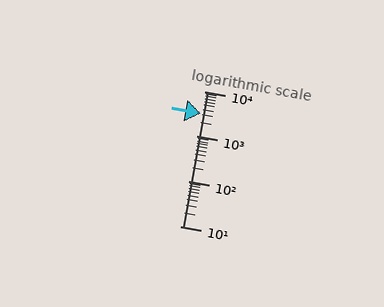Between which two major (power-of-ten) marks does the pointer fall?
The pointer is between 1000 and 10000.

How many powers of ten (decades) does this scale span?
The scale spans 3 decades, from 10 to 10000.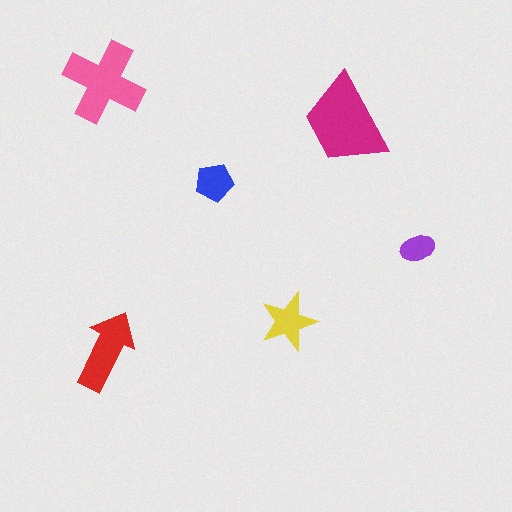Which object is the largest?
The magenta trapezoid.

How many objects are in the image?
There are 6 objects in the image.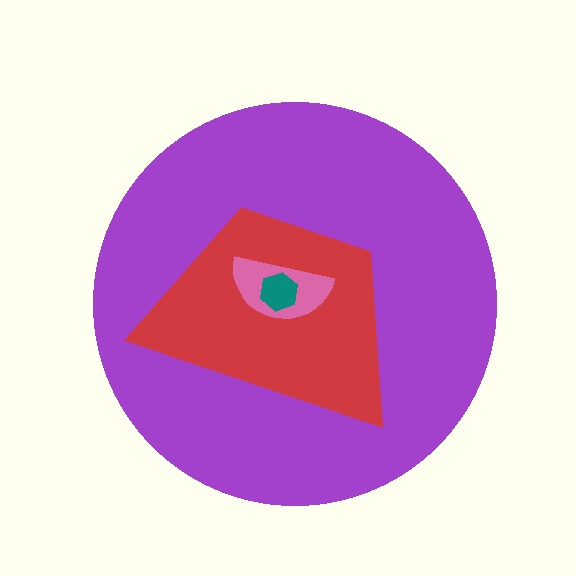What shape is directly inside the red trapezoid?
The pink semicircle.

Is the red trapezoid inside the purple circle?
Yes.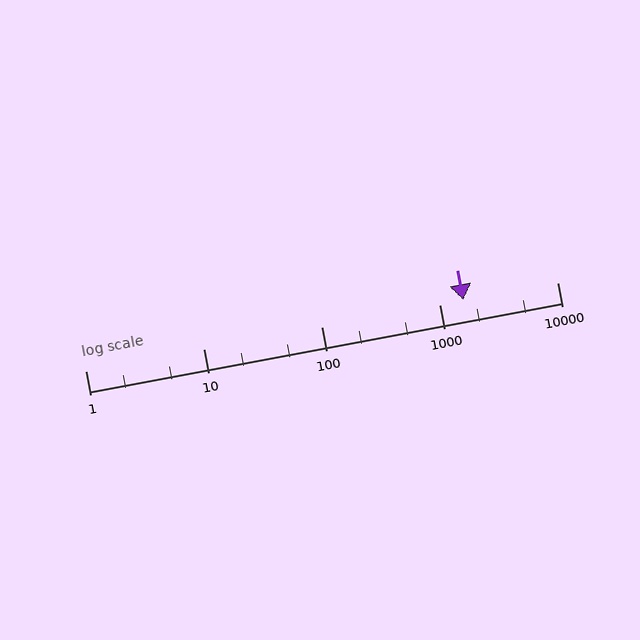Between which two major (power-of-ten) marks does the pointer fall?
The pointer is between 1000 and 10000.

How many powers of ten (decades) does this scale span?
The scale spans 4 decades, from 1 to 10000.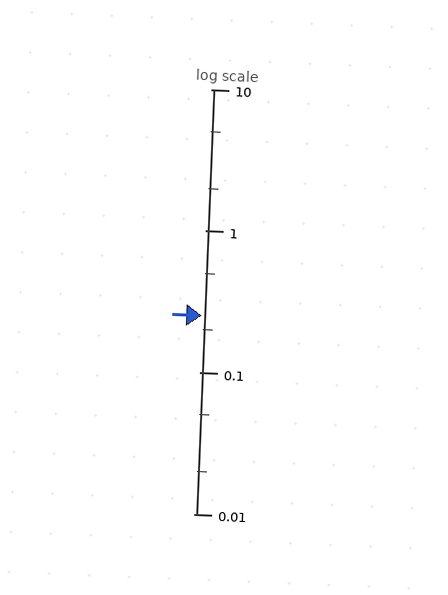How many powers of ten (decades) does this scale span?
The scale spans 3 decades, from 0.01 to 10.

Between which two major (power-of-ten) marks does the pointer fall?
The pointer is between 0.1 and 1.